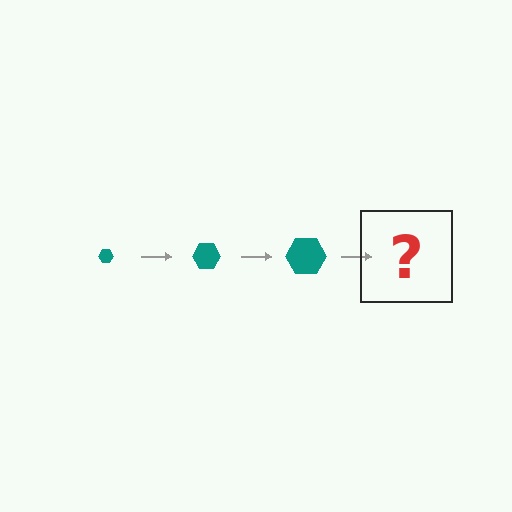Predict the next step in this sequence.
The next step is a teal hexagon, larger than the previous one.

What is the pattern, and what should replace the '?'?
The pattern is that the hexagon gets progressively larger each step. The '?' should be a teal hexagon, larger than the previous one.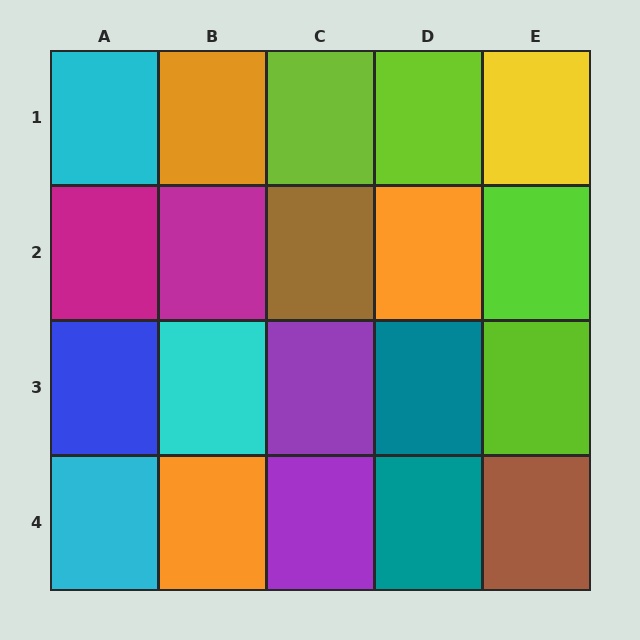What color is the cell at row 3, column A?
Blue.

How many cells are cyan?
3 cells are cyan.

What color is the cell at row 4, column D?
Teal.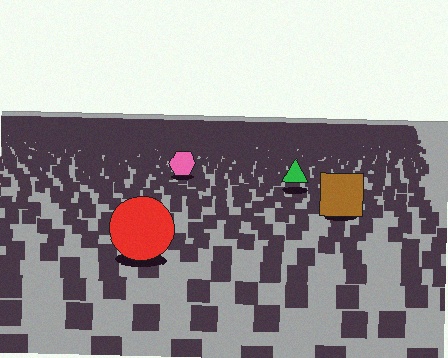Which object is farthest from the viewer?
The pink hexagon is farthest from the viewer. It appears smaller and the ground texture around it is denser.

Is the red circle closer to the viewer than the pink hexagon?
Yes. The red circle is closer — you can tell from the texture gradient: the ground texture is coarser near it.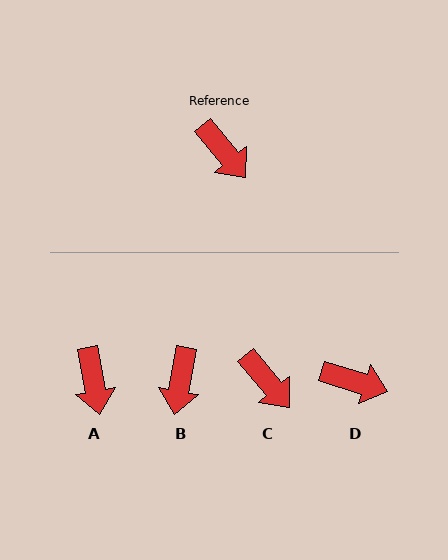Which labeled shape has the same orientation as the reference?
C.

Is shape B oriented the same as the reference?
No, it is off by about 49 degrees.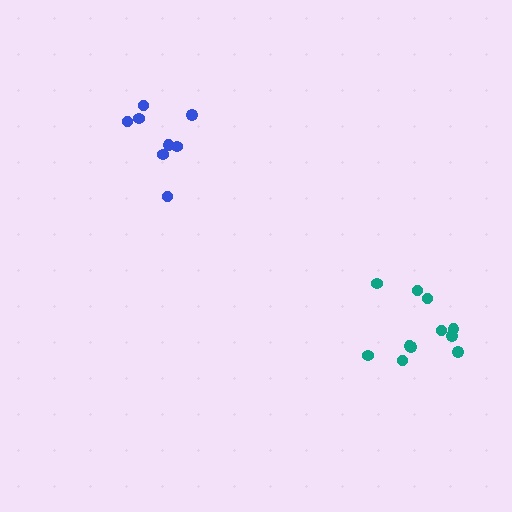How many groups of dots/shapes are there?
There are 2 groups.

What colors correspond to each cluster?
The clusters are colored: blue, teal.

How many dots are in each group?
Group 1: 8 dots, Group 2: 11 dots (19 total).